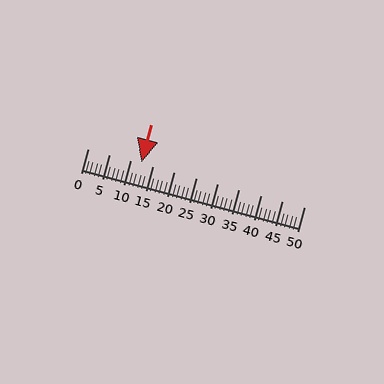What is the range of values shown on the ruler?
The ruler shows values from 0 to 50.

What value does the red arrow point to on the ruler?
The red arrow points to approximately 12.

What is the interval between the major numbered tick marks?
The major tick marks are spaced 5 units apart.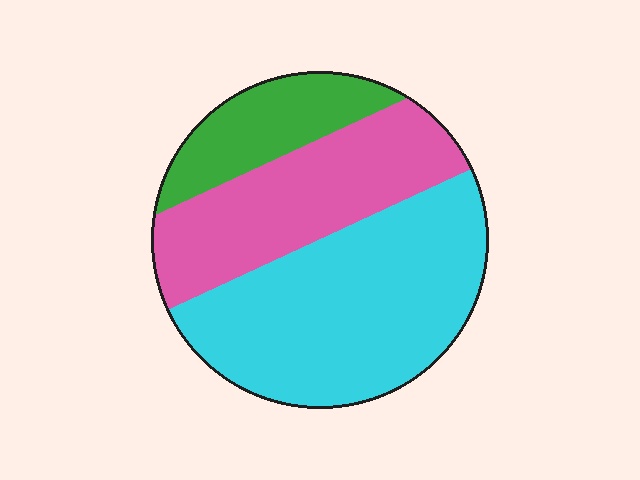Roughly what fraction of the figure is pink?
Pink takes up about one third (1/3) of the figure.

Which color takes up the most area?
Cyan, at roughly 50%.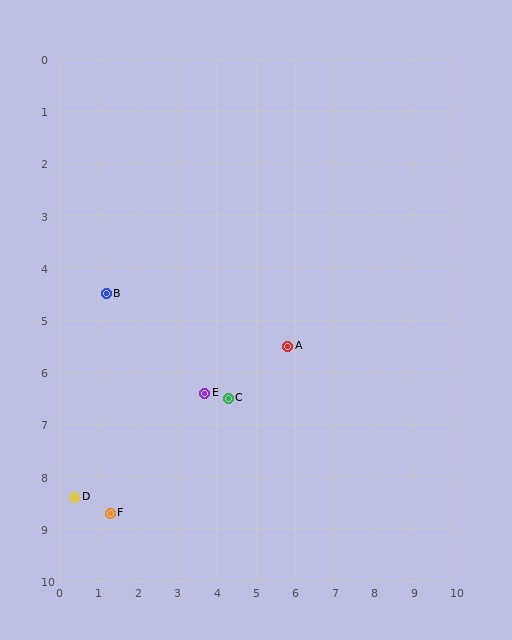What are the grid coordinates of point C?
Point C is at approximately (4.3, 6.5).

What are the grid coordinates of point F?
Point F is at approximately (1.3, 8.7).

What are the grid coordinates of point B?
Point B is at approximately (1.2, 4.5).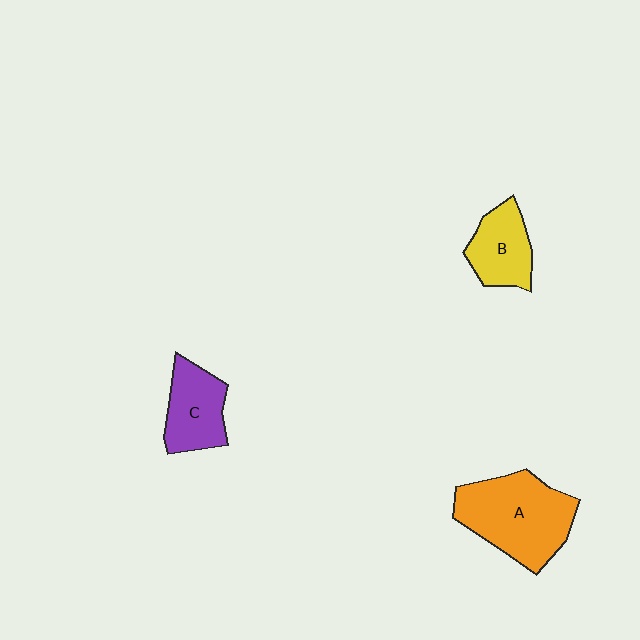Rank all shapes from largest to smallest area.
From largest to smallest: A (orange), C (purple), B (yellow).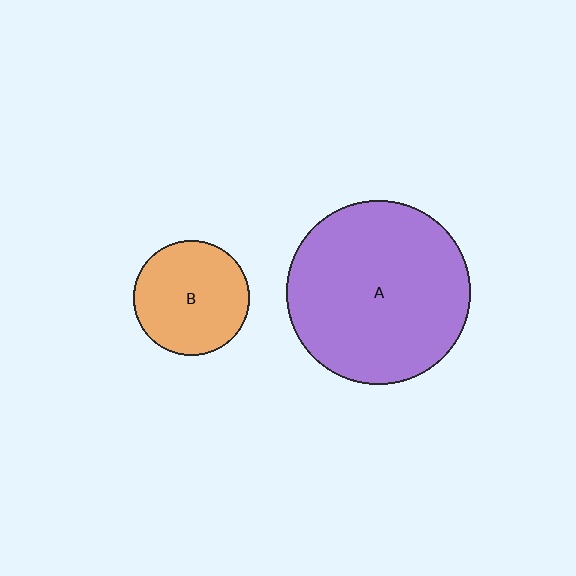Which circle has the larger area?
Circle A (purple).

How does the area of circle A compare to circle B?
Approximately 2.5 times.